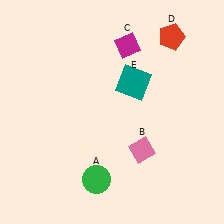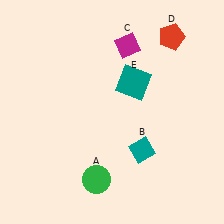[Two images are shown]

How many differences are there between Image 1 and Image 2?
There is 1 difference between the two images.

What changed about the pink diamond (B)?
In Image 1, B is pink. In Image 2, it changed to teal.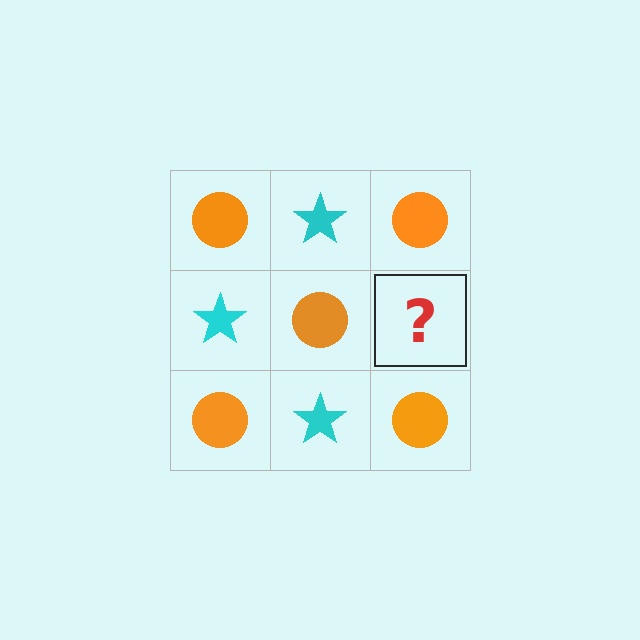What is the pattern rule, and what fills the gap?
The rule is that it alternates orange circle and cyan star in a checkerboard pattern. The gap should be filled with a cyan star.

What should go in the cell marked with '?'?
The missing cell should contain a cyan star.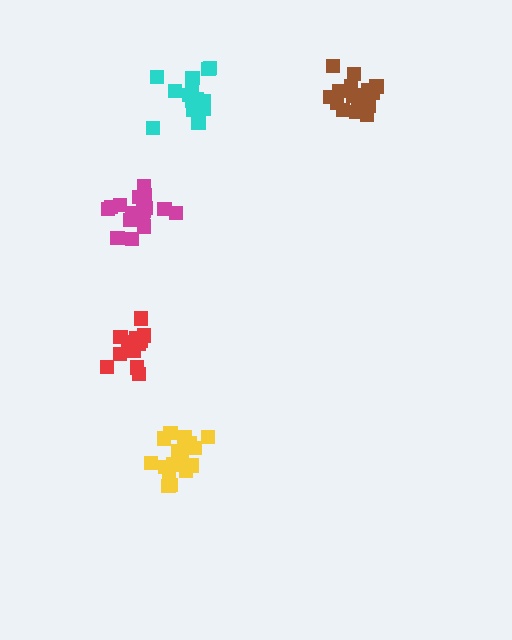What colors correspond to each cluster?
The clusters are colored: red, yellow, magenta, brown, cyan.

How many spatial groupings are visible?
There are 5 spatial groupings.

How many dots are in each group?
Group 1: 14 dots, Group 2: 18 dots, Group 3: 16 dots, Group 4: 16 dots, Group 5: 17 dots (81 total).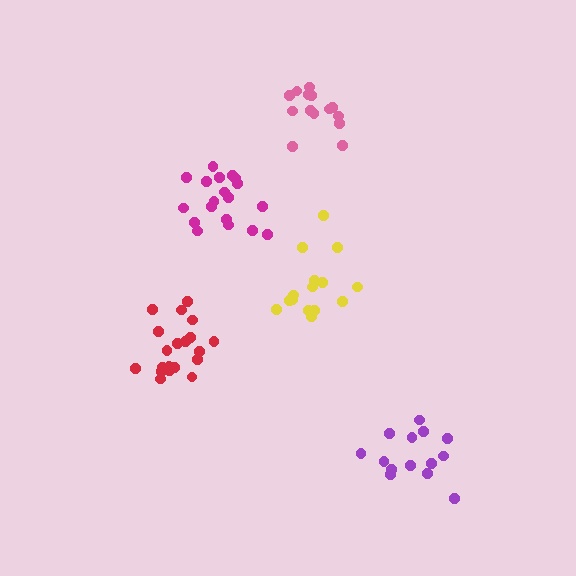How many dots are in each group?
Group 1: 14 dots, Group 2: 20 dots, Group 3: 15 dots, Group 4: 19 dots, Group 5: 14 dots (82 total).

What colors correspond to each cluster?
The clusters are colored: purple, red, yellow, magenta, pink.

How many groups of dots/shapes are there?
There are 5 groups.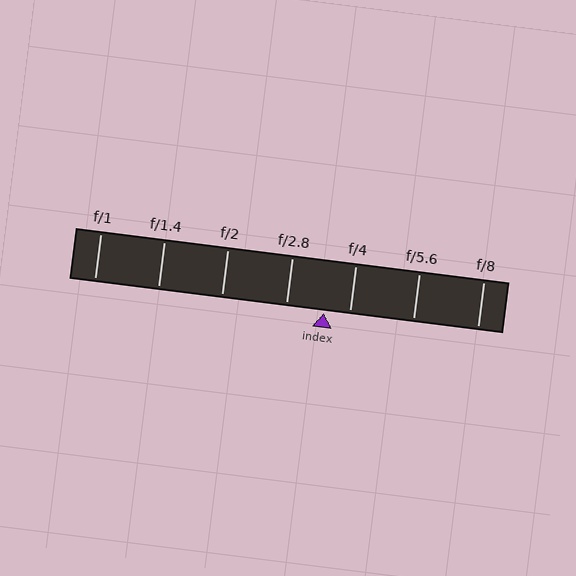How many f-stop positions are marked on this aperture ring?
There are 7 f-stop positions marked.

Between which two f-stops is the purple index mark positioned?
The index mark is between f/2.8 and f/4.